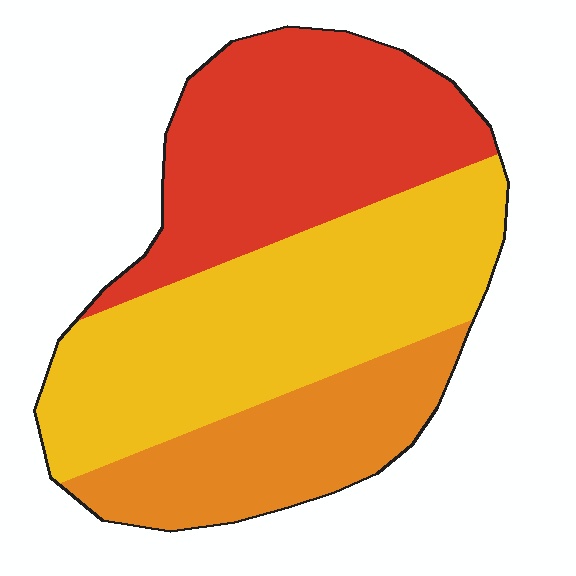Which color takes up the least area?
Orange, at roughly 20%.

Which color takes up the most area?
Yellow, at roughly 45%.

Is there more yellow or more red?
Yellow.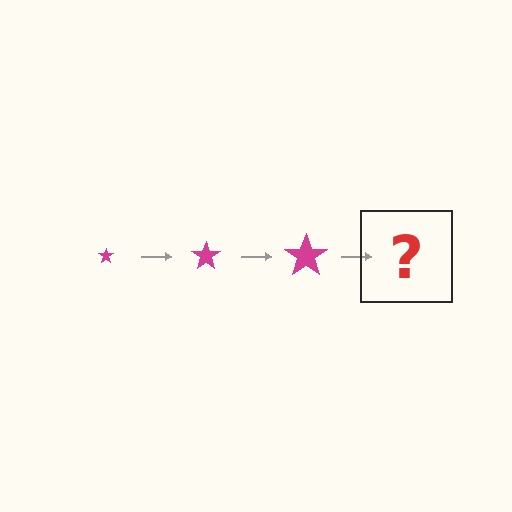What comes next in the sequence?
The next element should be a magenta star, larger than the previous one.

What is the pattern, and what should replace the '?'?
The pattern is that the star gets progressively larger each step. The '?' should be a magenta star, larger than the previous one.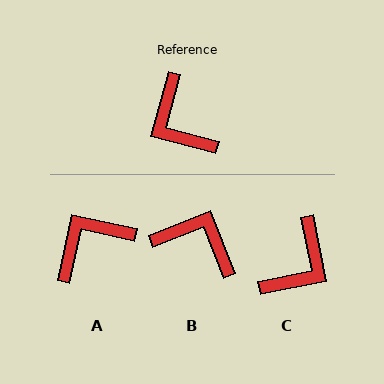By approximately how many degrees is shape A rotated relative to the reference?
Approximately 87 degrees clockwise.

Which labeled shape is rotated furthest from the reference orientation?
B, about 144 degrees away.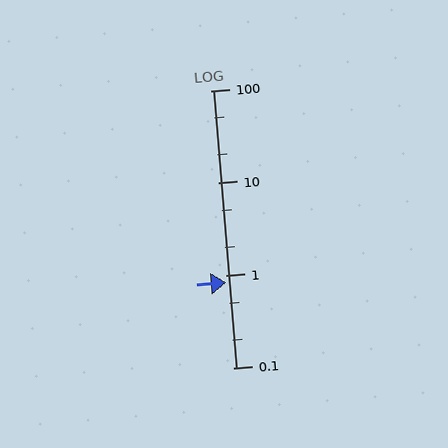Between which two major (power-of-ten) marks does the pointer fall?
The pointer is between 0.1 and 1.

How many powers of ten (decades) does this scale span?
The scale spans 3 decades, from 0.1 to 100.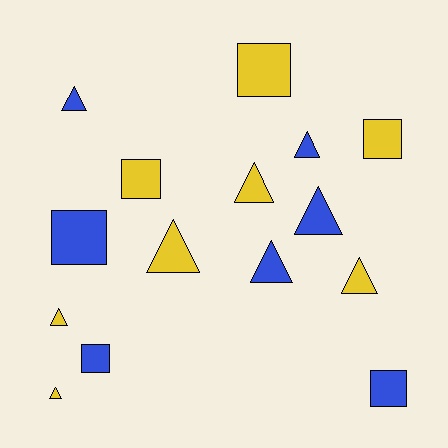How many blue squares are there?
There are 3 blue squares.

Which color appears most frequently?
Yellow, with 8 objects.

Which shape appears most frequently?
Triangle, with 9 objects.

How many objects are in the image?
There are 15 objects.